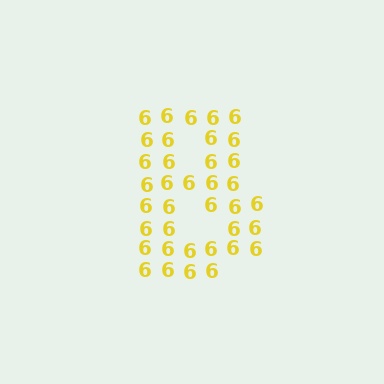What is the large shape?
The large shape is the letter B.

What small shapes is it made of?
It is made of small digit 6's.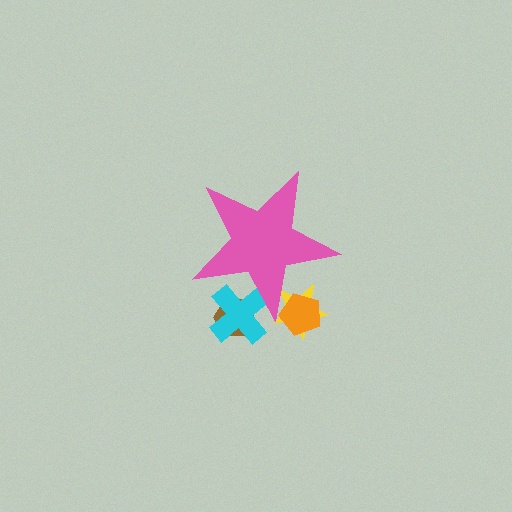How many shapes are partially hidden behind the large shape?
4 shapes are partially hidden.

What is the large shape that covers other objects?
A pink star.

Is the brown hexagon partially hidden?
Yes, the brown hexagon is partially hidden behind the pink star.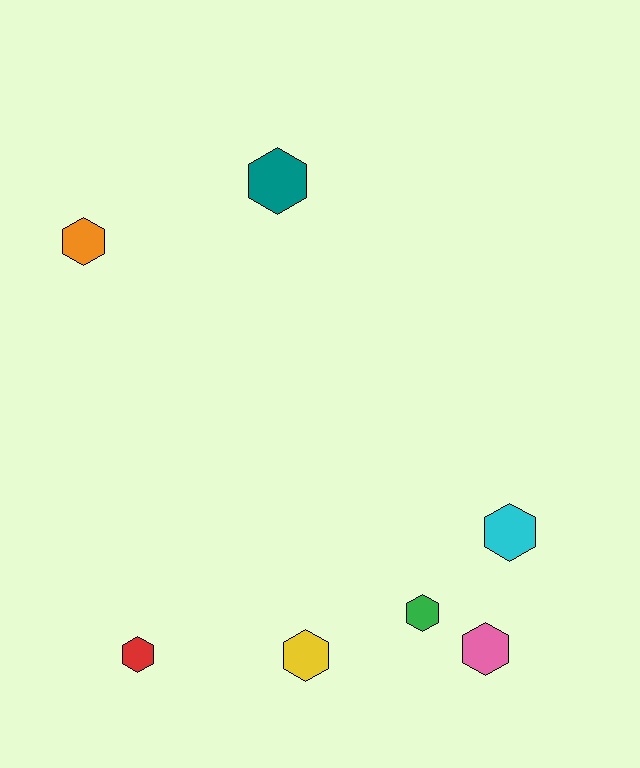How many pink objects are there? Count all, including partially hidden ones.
There is 1 pink object.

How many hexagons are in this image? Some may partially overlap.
There are 7 hexagons.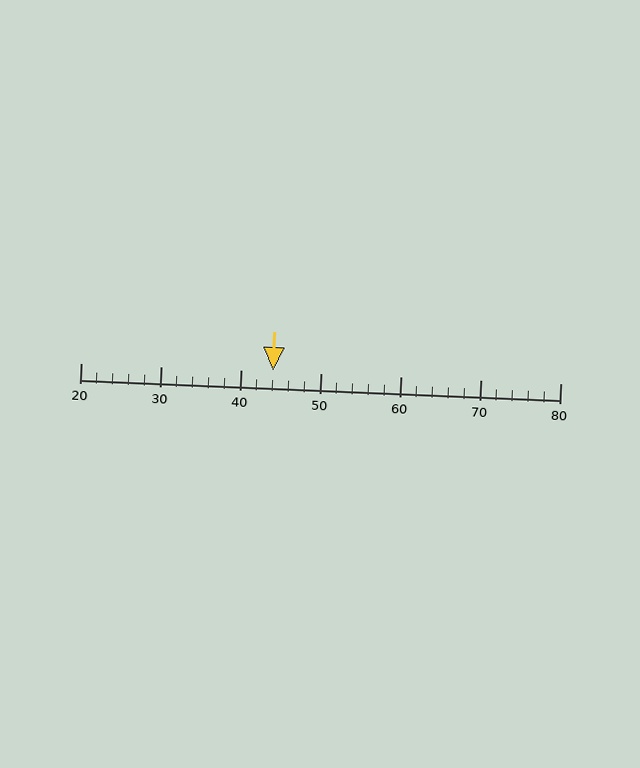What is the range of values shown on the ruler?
The ruler shows values from 20 to 80.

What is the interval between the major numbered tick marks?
The major tick marks are spaced 10 units apart.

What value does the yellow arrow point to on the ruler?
The yellow arrow points to approximately 44.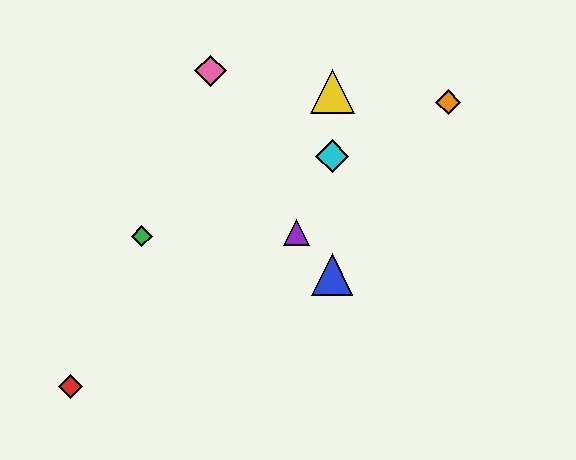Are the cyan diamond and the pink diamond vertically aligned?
No, the cyan diamond is at x≈332 and the pink diamond is at x≈210.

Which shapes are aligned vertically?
The blue triangle, the yellow triangle, the cyan diamond are aligned vertically.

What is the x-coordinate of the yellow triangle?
The yellow triangle is at x≈332.